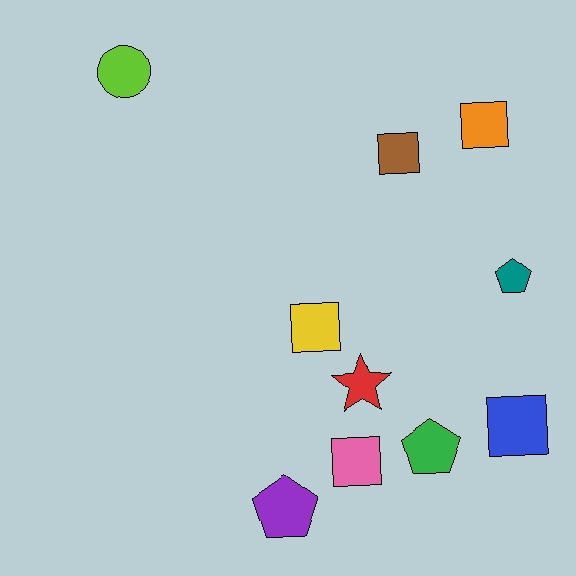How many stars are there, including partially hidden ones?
There is 1 star.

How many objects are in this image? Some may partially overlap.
There are 10 objects.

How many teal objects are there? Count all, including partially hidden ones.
There is 1 teal object.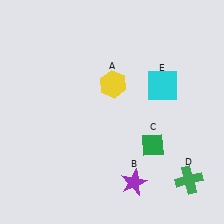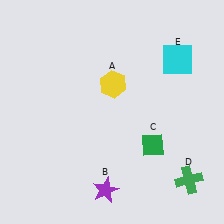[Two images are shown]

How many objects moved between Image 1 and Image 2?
2 objects moved between the two images.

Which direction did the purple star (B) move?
The purple star (B) moved left.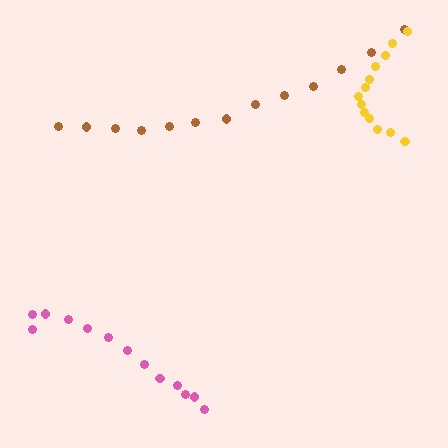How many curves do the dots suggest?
There are 3 distinct paths.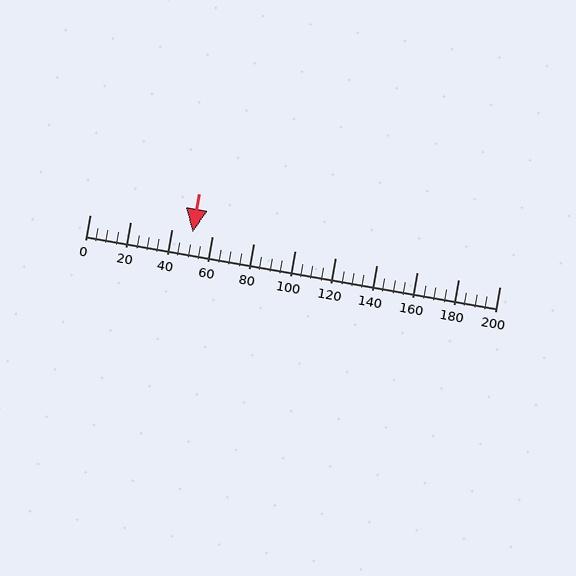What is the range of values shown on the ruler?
The ruler shows values from 0 to 200.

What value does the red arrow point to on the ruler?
The red arrow points to approximately 50.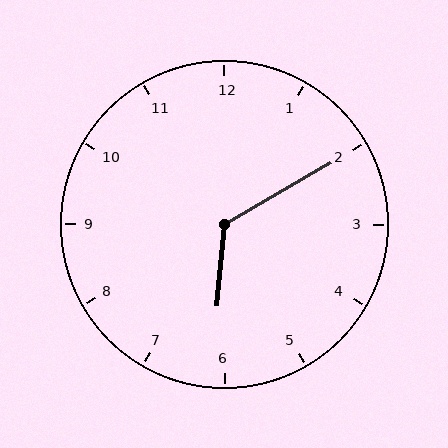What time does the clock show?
6:10.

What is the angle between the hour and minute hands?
Approximately 125 degrees.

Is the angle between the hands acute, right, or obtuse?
It is obtuse.